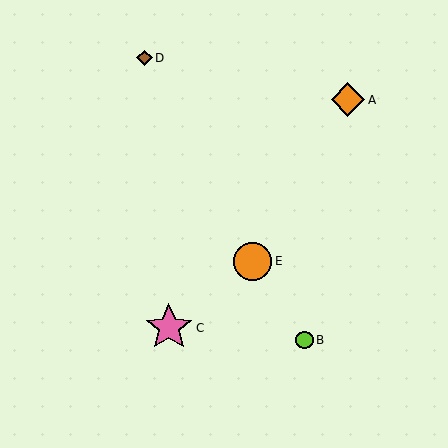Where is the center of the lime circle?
The center of the lime circle is at (304, 340).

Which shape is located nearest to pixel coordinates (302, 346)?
The lime circle (labeled B) at (304, 340) is nearest to that location.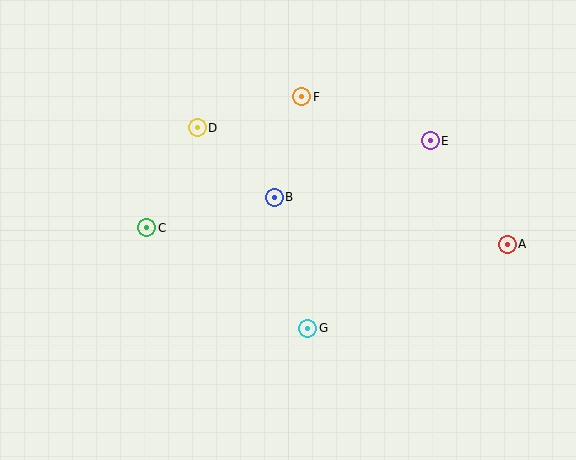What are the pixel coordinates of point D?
Point D is at (197, 128).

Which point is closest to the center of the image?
Point B at (274, 197) is closest to the center.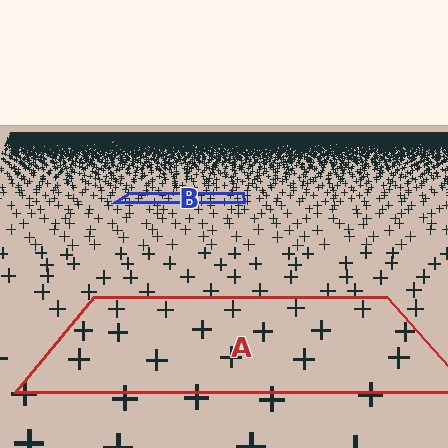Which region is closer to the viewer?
Region A is closer. The texture elements there are larger and more spread out.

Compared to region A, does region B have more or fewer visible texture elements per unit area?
Region B has more texture elements per unit area — they are packed more densely because it is farther away.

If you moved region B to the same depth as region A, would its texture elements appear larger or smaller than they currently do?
They would appear larger. At a closer depth, the same texture elements are projected at a bigger on-screen size.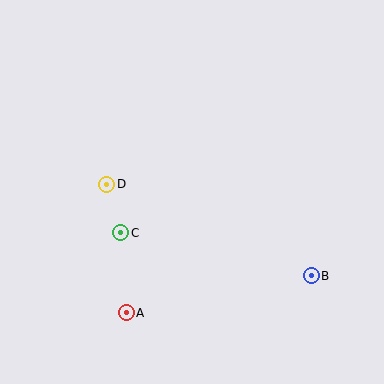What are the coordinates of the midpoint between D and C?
The midpoint between D and C is at (114, 209).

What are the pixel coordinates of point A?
Point A is at (126, 313).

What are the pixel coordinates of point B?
Point B is at (311, 276).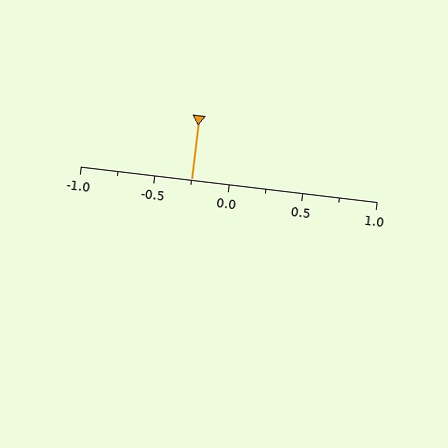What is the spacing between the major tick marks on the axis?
The major ticks are spaced 0.5 apart.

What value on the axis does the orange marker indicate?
The marker indicates approximately -0.25.